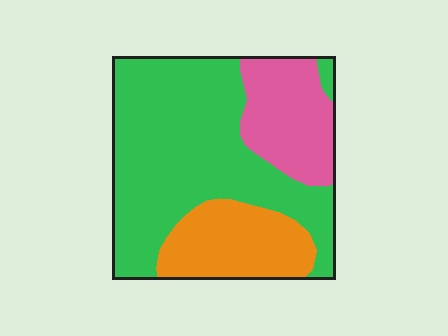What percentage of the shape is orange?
Orange covers 21% of the shape.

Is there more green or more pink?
Green.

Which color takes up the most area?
Green, at roughly 60%.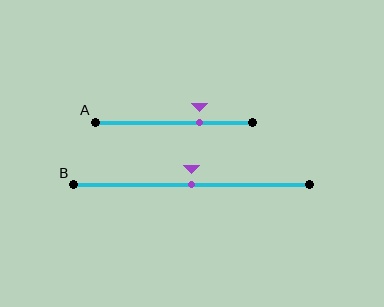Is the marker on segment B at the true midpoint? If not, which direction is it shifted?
Yes, the marker on segment B is at the true midpoint.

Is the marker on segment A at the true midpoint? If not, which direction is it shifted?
No, the marker on segment A is shifted to the right by about 16% of the segment length.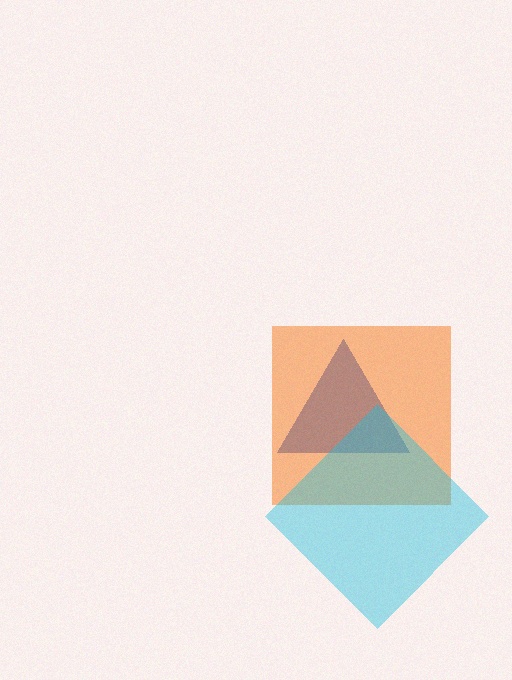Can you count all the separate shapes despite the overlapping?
Yes, there are 3 separate shapes.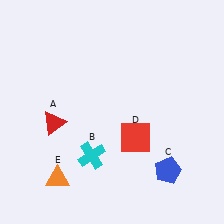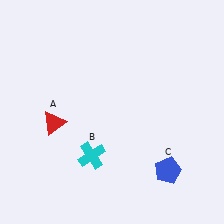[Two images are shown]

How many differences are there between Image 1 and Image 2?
There are 2 differences between the two images.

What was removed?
The red square (D), the orange triangle (E) were removed in Image 2.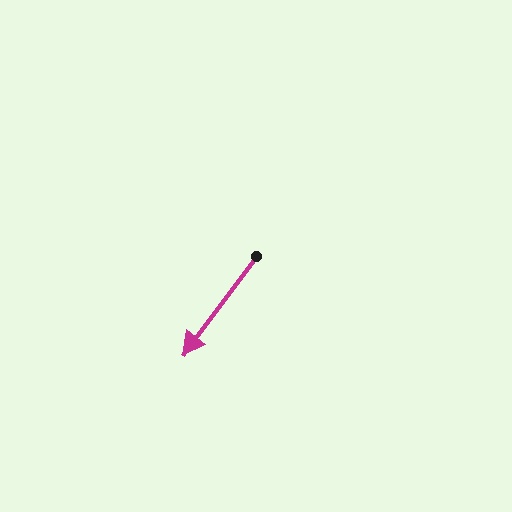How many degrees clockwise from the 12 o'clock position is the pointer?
Approximately 216 degrees.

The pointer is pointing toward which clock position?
Roughly 7 o'clock.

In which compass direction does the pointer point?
Southwest.